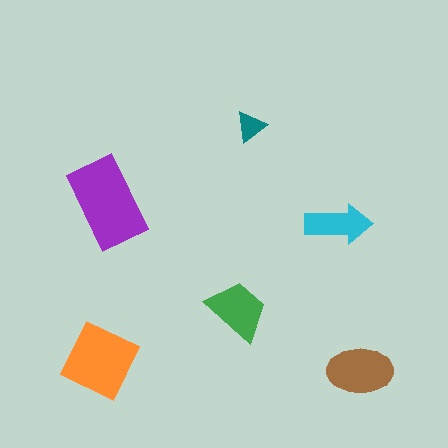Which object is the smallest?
The teal triangle.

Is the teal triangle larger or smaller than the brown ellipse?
Smaller.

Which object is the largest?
The purple rectangle.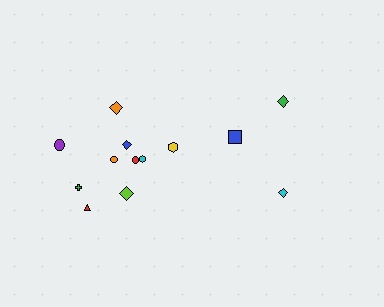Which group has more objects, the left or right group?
The left group.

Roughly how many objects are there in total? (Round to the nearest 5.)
Roughly 15 objects in total.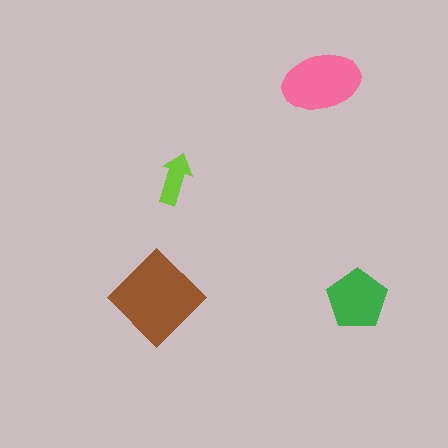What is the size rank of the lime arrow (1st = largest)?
4th.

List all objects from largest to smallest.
The brown diamond, the pink ellipse, the green pentagon, the lime arrow.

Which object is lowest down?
The green pentagon is bottommost.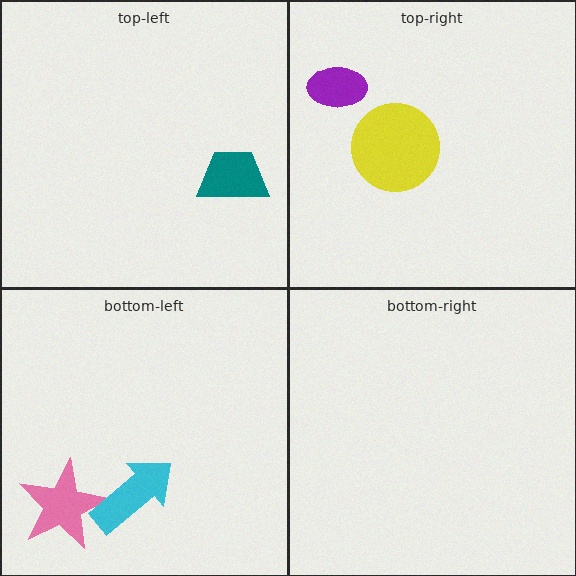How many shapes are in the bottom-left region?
2.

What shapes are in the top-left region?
The teal trapezoid.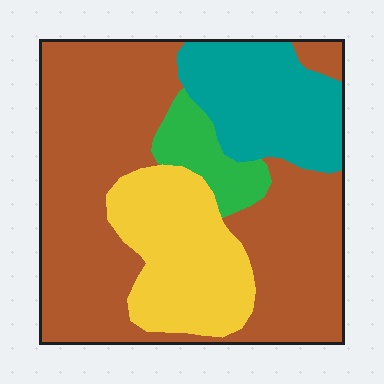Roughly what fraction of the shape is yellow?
Yellow takes up about one fifth (1/5) of the shape.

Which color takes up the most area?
Brown, at roughly 55%.